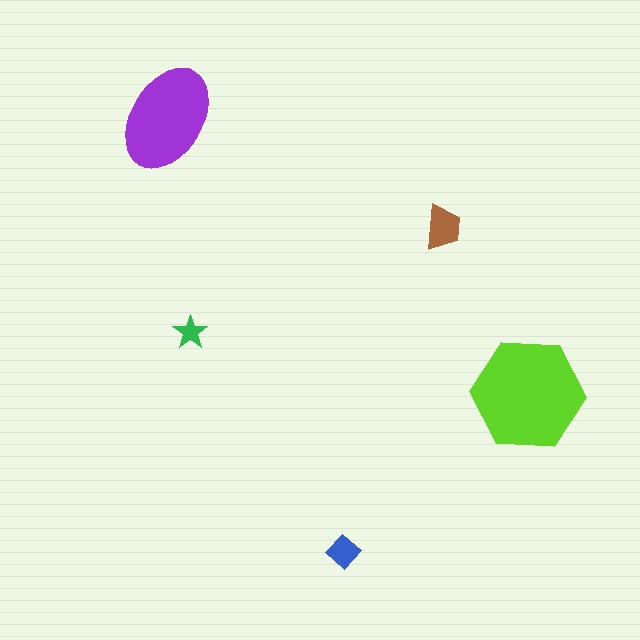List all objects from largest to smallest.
The lime hexagon, the purple ellipse, the brown trapezoid, the blue diamond, the green star.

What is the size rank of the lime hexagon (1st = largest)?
1st.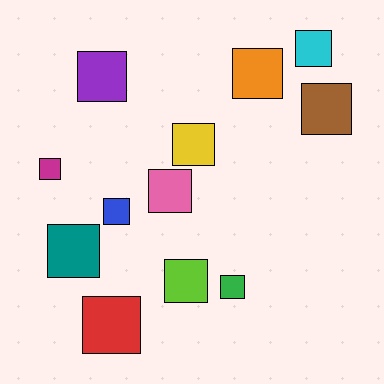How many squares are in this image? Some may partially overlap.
There are 12 squares.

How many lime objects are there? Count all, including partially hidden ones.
There is 1 lime object.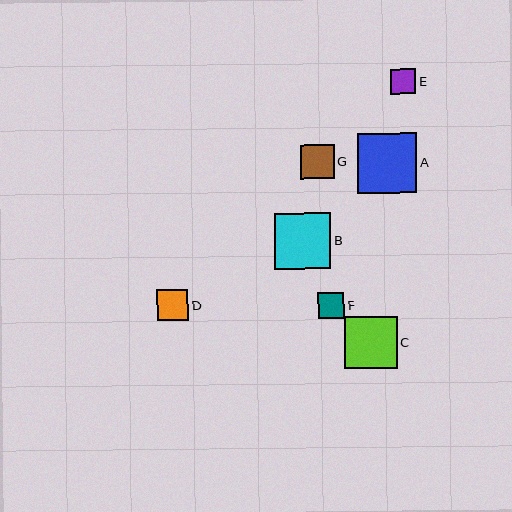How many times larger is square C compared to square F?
Square C is approximately 2.0 times the size of square F.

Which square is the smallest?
Square E is the smallest with a size of approximately 25 pixels.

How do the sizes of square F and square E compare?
Square F and square E are approximately the same size.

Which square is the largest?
Square A is the largest with a size of approximately 60 pixels.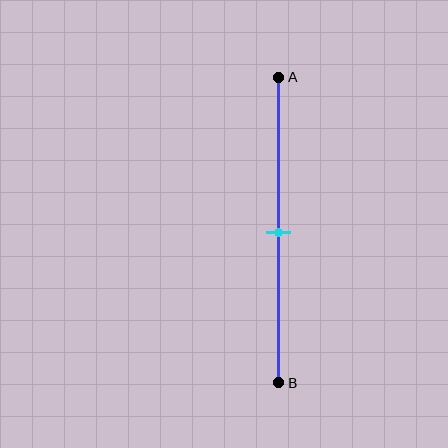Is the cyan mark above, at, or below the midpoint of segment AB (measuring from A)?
The cyan mark is approximately at the midpoint of segment AB.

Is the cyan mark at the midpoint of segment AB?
Yes, the mark is approximately at the midpoint.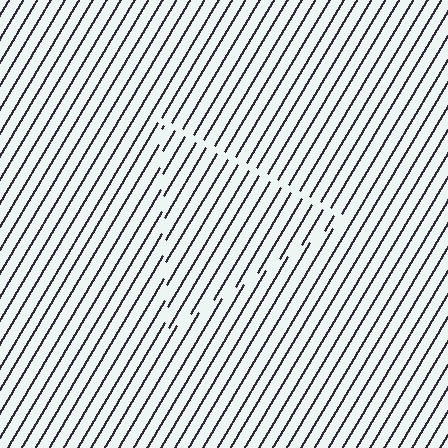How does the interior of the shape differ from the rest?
The interior of the shape contains the same grating, shifted by half a period — the contour is defined by the phase discontinuity where line-ends from the inner and outer gratings abut.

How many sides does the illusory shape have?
3 sides — the line-ends trace a triangle.